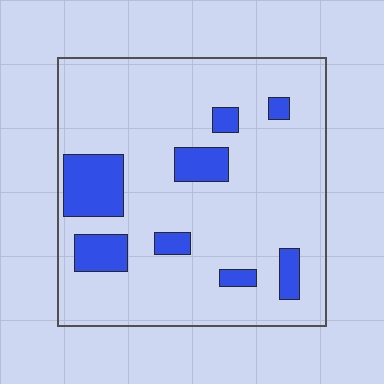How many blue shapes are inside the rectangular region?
8.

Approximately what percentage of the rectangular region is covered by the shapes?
Approximately 15%.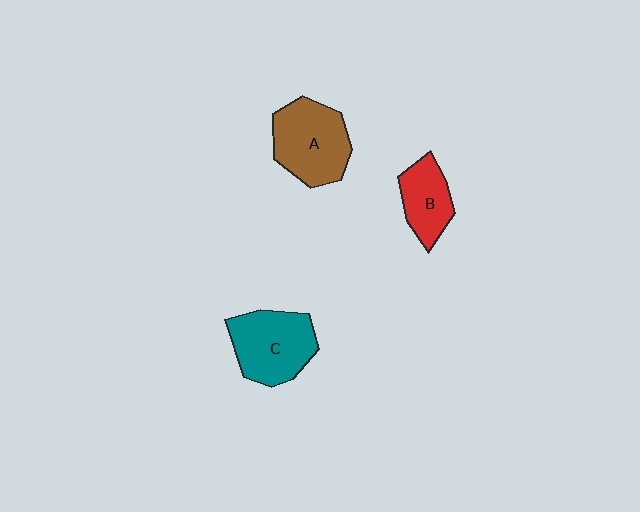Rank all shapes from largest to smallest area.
From largest to smallest: A (brown), C (teal), B (red).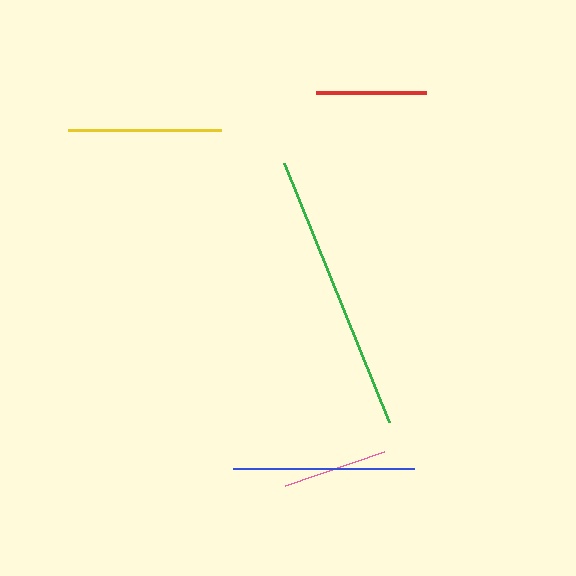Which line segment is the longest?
The green line is the longest at approximately 280 pixels.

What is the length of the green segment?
The green segment is approximately 280 pixels long.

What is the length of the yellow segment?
The yellow segment is approximately 153 pixels long.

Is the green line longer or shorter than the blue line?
The green line is longer than the blue line.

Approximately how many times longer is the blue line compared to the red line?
The blue line is approximately 1.6 times the length of the red line.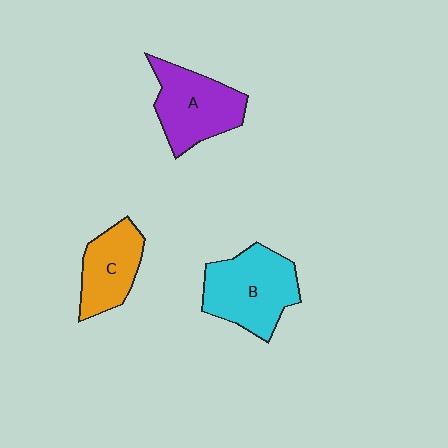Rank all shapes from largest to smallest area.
From largest to smallest: B (cyan), A (purple), C (orange).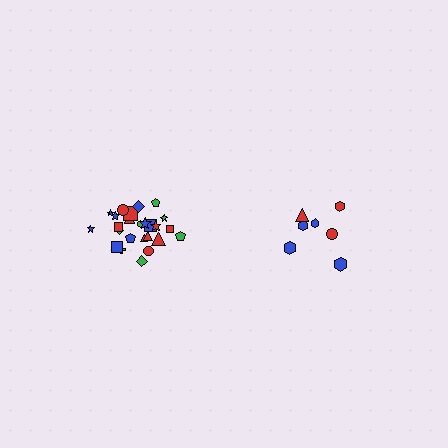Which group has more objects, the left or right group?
The left group.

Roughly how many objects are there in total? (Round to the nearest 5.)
Roughly 30 objects in total.